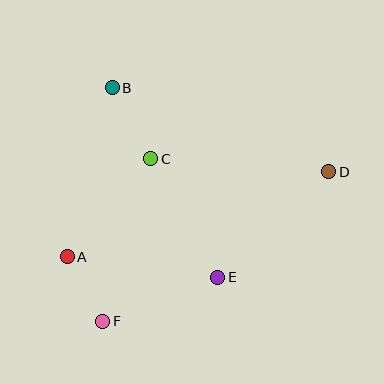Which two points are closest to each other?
Points A and F are closest to each other.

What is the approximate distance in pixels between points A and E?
The distance between A and E is approximately 152 pixels.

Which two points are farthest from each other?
Points A and D are farthest from each other.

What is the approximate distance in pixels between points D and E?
The distance between D and E is approximately 153 pixels.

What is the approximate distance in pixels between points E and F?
The distance between E and F is approximately 124 pixels.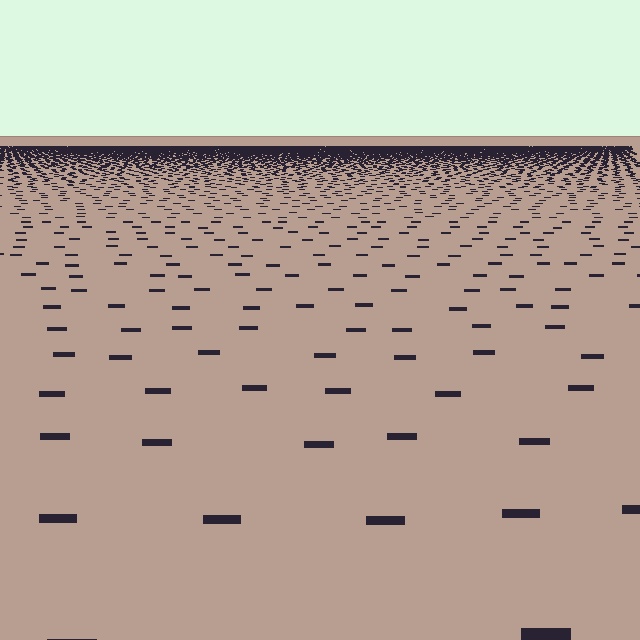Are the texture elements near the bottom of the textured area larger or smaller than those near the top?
Larger. Near the bottom, elements are closer to the viewer and appear at a bigger on-screen size.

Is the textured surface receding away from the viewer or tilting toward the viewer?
The surface is receding away from the viewer. Texture elements get smaller and denser toward the top.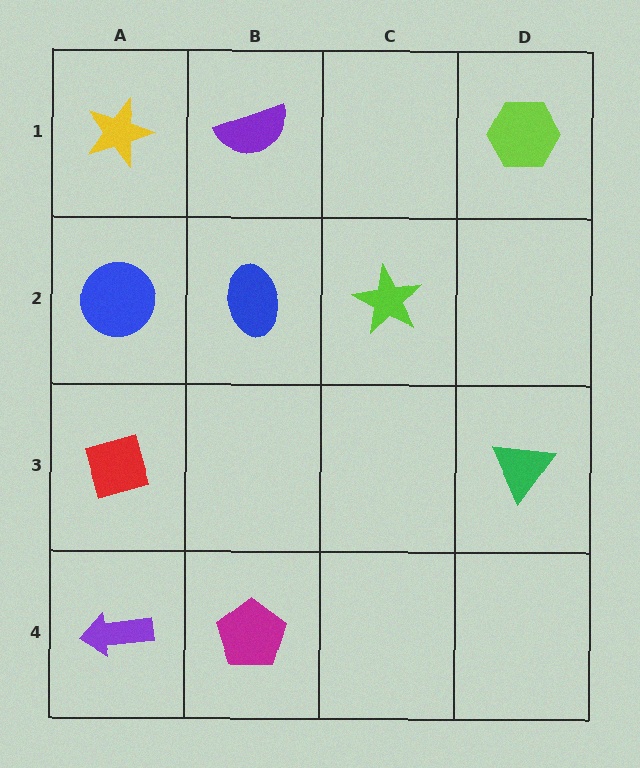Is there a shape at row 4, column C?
No, that cell is empty.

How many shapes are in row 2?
3 shapes.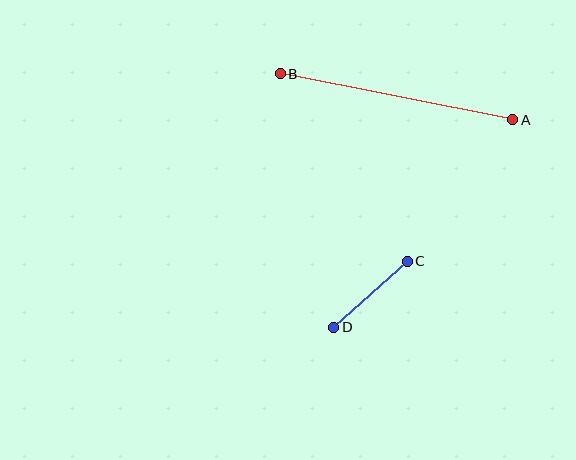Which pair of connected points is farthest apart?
Points A and B are farthest apart.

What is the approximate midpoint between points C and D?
The midpoint is at approximately (370, 294) pixels.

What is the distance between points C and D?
The distance is approximately 99 pixels.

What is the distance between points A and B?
The distance is approximately 237 pixels.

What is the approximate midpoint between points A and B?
The midpoint is at approximately (397, 97) pixels.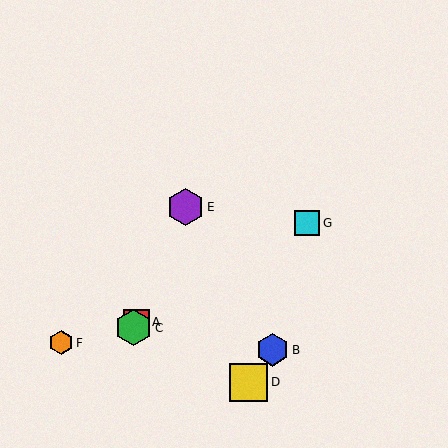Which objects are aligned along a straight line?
Objects A, C, E are aligned along a straight line.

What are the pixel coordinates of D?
Object D is at (248, 382).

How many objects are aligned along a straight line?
3 objects (A, C, E) are aligned along a straight line.